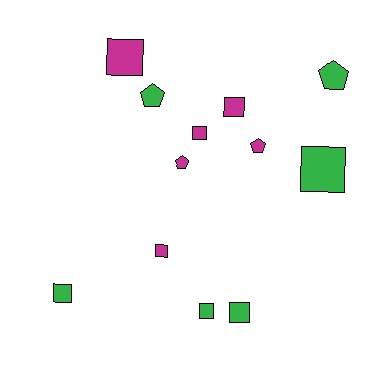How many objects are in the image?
There are 12 objects.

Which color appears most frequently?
Green, with 6 objects.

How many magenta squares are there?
There are 4 magenta squares.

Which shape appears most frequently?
Square, with 8 objects.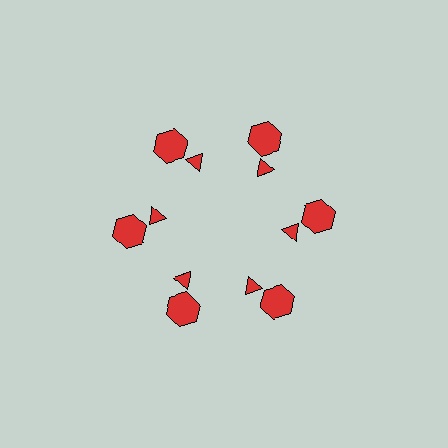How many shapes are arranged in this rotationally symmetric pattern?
There are 12 shapes, arranged in 6 groups of 2.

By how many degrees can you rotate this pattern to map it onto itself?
The pattern maps onto itself every 60 degrees of rotation.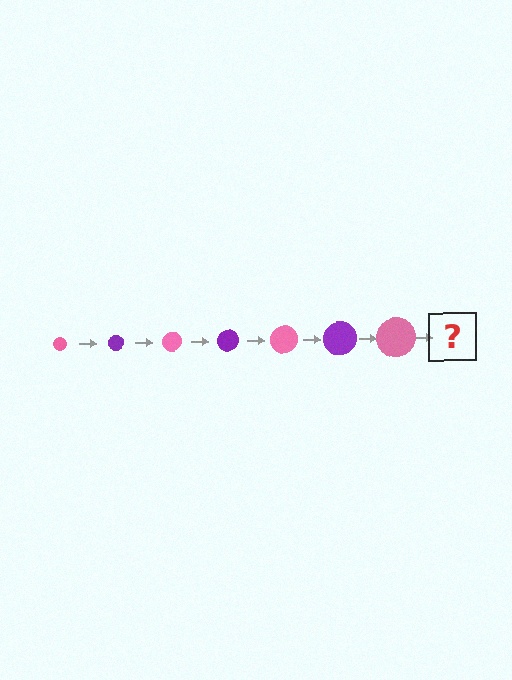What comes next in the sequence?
The next element should be a purple circle, larger than the previous one.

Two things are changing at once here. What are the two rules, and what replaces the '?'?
The two rules are that the circle grows larger each step and the color cycles through pink and purple. The '?' should be a purple circle, larger than the previous one.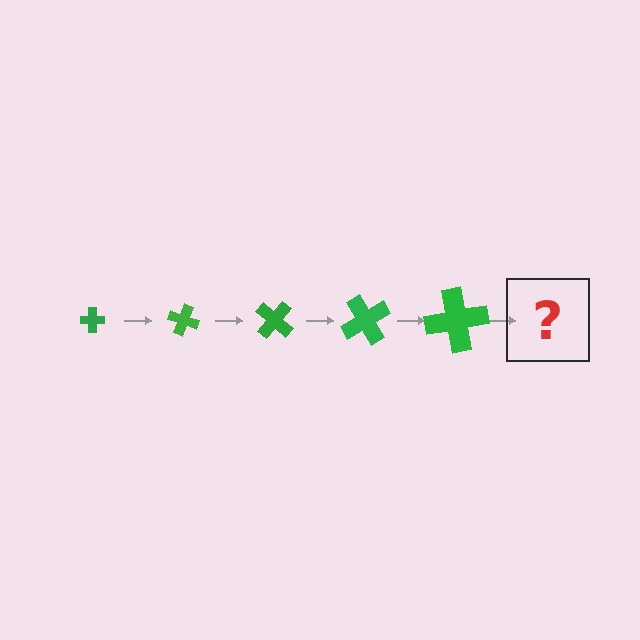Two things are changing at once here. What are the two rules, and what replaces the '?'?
The two rules are that the cross grows larger each step and it rotates 20 degrees each step. The '?' should be a cross, larger than the previous one and rotated 100 degrees from the start.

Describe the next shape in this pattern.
It should be a cross, larger than the previous one and rotated 100 degrees from the start.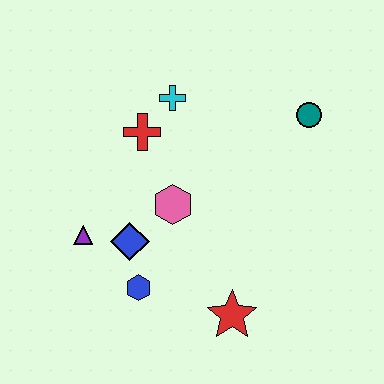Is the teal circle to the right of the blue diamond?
Yes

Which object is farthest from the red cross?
The red star is farthest from the red cross.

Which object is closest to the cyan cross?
The red cross is closest to the cyan cross.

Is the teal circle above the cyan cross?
No